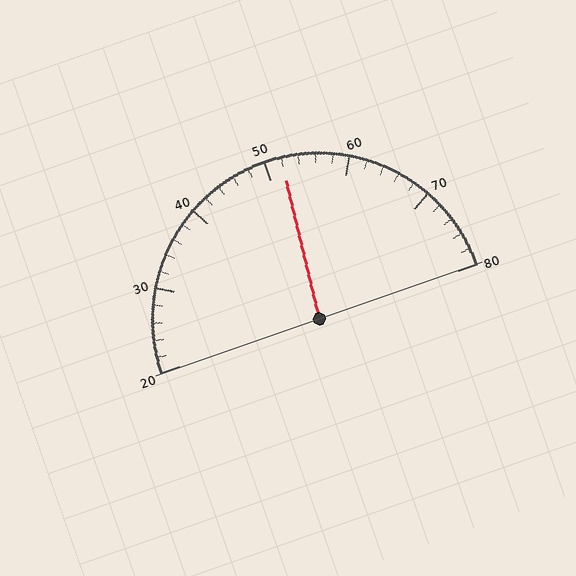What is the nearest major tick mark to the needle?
The nearest major tick mark is 50.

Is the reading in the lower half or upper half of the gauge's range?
The reading is in the upper half of the range (20 to 80).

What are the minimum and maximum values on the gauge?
The gauge ranges from 20 to 80.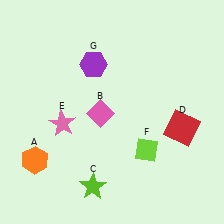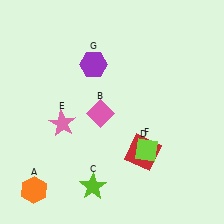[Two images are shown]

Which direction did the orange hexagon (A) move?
The orange hexagon (A) moved down.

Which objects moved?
The objects that moved are: the orange hexagon (A), the red square (D).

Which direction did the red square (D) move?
The red square (D) moved left.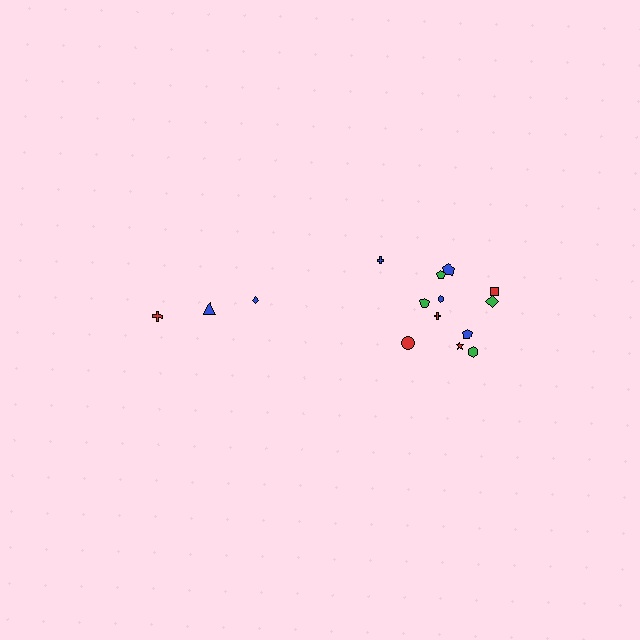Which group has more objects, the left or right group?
The right group.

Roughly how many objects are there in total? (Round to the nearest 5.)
Roughly 15 objects in total.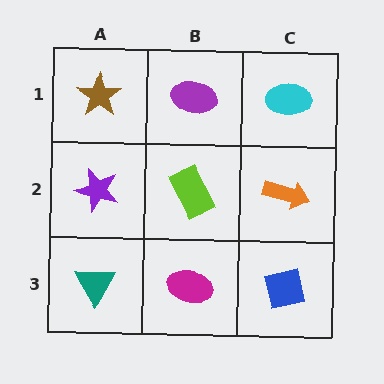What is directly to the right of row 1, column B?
A cyan ellipse.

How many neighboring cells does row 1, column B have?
3.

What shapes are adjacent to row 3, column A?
A purple star (row 2, column A), a magenta ellipse (row 3, column B).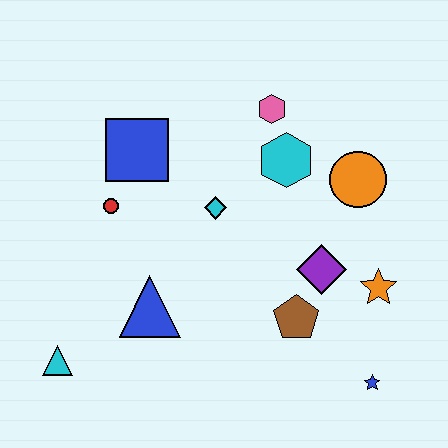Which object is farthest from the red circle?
The blue star is farthest from the red circle.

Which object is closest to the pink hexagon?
The cyan hexagon is closest to the pink hexagon.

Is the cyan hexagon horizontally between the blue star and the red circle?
Yes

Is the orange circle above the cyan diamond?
Yes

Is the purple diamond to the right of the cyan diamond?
Yes